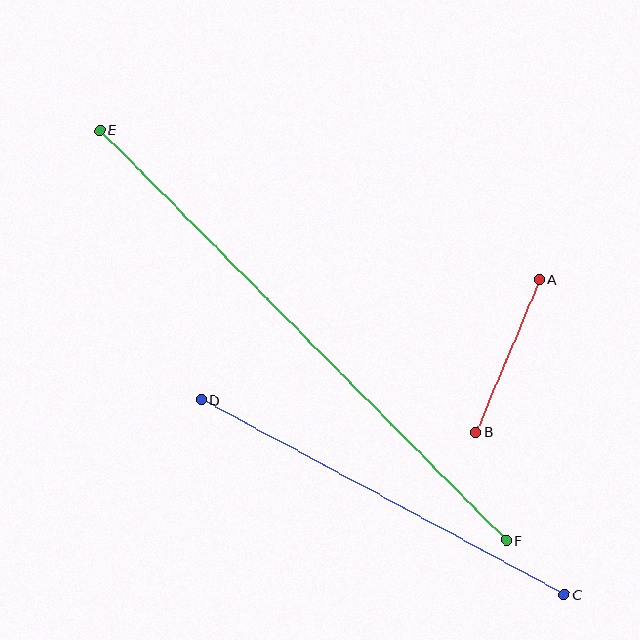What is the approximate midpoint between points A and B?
The midpoint is at approximately (508, 356) pixels.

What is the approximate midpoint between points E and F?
The midpoint is at approximately (303, 335) pixels.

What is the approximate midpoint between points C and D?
The midpoint is at approximately (383, 497) pixels.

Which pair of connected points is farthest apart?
Points E and F are farthest apart.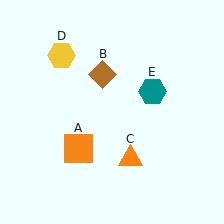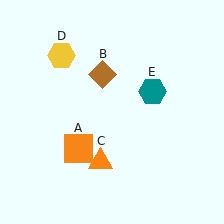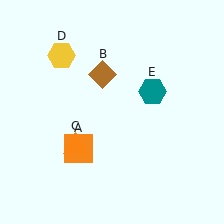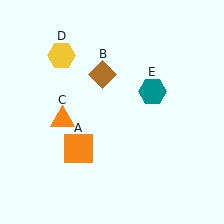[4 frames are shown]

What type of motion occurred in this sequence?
The orange triangle (object C) rotated clockwise around the center of the scene.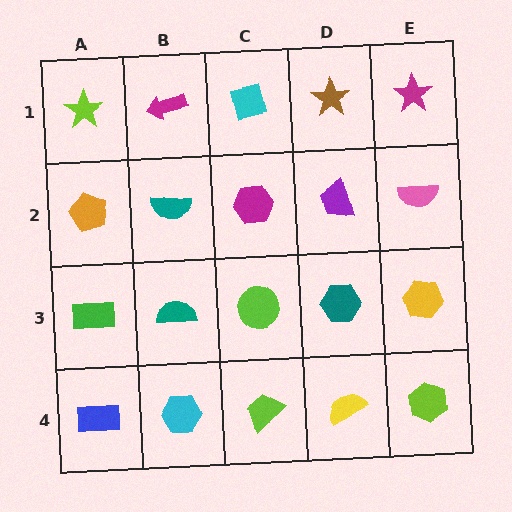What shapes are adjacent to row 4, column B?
A teal semicircle (row 3, column B), a blue rectangle (row 4, column A), a lime trapezoid (row 4, column C).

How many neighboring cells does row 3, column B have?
4.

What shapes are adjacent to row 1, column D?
A purple trapezoid (row 2, column D), a cyan square (row 1, column C), a magenta star (row 1, column E).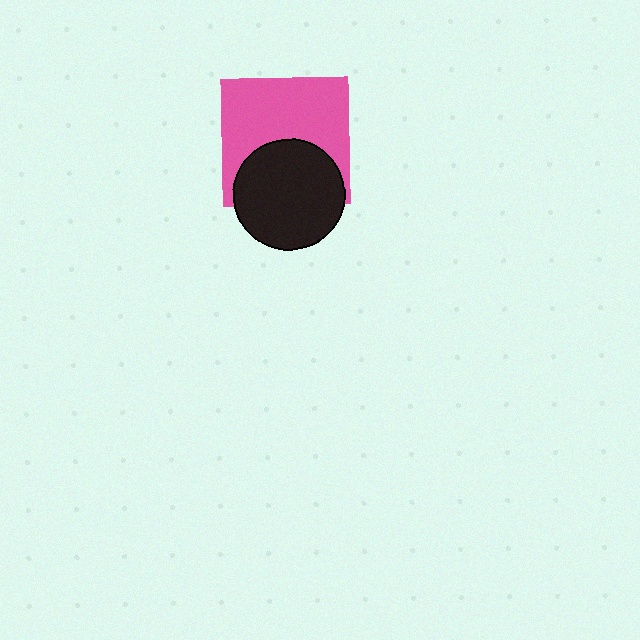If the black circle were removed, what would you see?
You would see the complete pink square.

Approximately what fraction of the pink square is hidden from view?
Roughly 38% of the pink square is hidden behind the black circle.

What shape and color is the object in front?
The object in front is a black circle.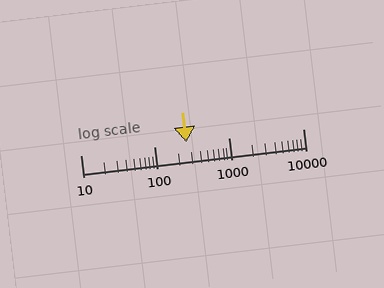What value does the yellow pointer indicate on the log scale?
The pointer indicates approximately 270.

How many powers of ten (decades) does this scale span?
The scale spans 3 decades, from 10 to 10000.